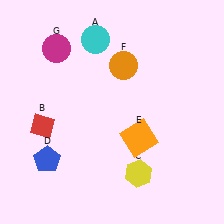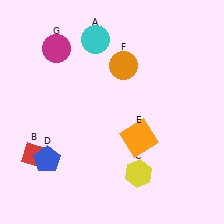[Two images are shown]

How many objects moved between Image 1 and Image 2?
1 object moved between the two images.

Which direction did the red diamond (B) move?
The red diamond (B) moved down.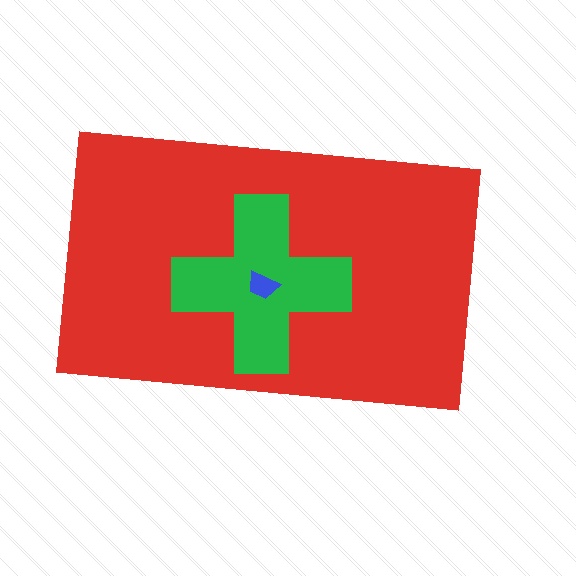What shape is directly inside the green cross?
The blue trapezoid.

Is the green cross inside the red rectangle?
Yes.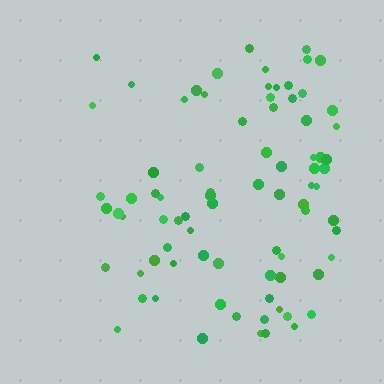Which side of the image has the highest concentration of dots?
The right.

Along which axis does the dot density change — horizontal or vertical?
Horizontal.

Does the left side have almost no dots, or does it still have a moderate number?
Still a moderate number, just noticeably fewer than the right.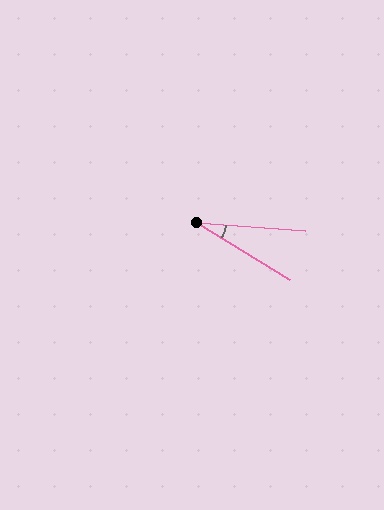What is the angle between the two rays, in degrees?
Approximately 27 degrees.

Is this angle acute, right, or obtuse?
It is acute.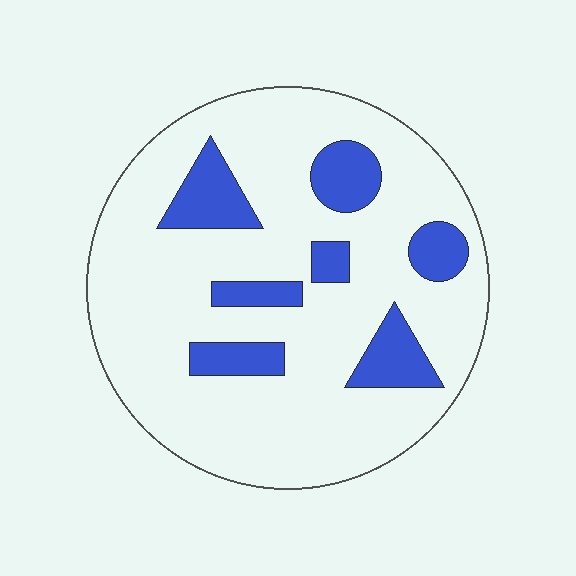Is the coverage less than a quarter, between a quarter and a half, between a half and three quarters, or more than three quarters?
Less than a quarter.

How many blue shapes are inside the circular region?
7.